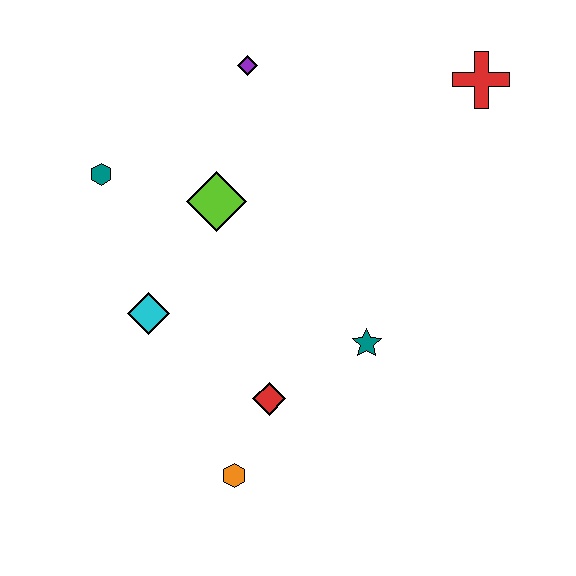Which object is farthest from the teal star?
The teal hexagon is farthest from the teal star.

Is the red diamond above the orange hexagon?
Yes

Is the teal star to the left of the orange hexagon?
No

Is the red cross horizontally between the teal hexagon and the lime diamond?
No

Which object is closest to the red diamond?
The orange hexagon is closest to the red diamond.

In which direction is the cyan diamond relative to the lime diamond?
The cyan diamond is below the lime diamond.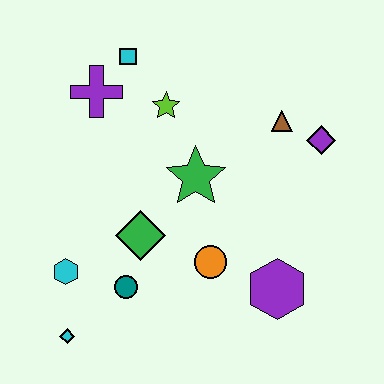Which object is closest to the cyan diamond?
The cyan hexagon is closest to the cyan diamond.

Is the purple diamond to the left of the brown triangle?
No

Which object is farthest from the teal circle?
The purple diamond is farthest from the teal circle.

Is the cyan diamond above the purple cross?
No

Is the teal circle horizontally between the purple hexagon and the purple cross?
Yes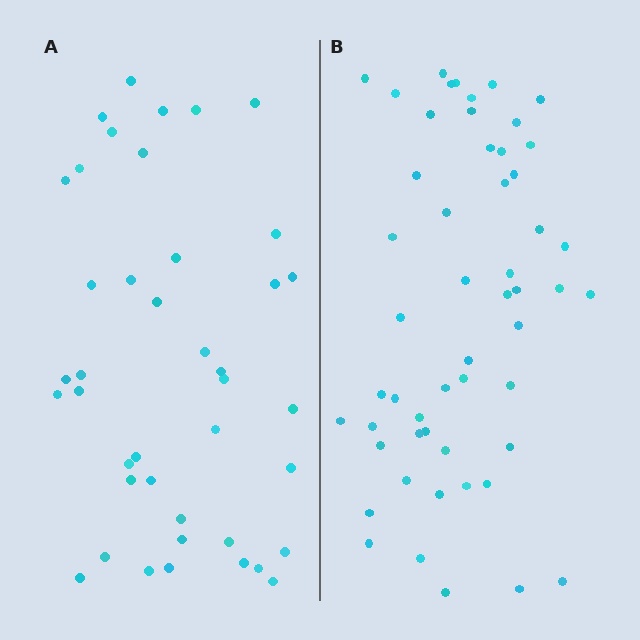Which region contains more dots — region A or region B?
Region B (the right region) has more dots.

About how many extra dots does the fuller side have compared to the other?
Region B has roughly 12 or so more dots than region A.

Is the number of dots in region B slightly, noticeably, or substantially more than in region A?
Region B has noticeably more, but not dramatically so. The ratio is roughly 1.3 to 1.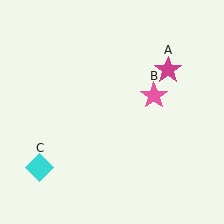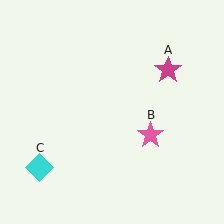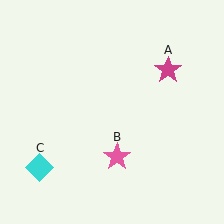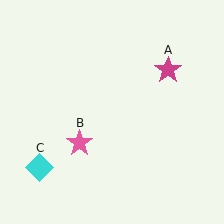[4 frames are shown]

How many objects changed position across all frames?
1 object changed position: pink star (object B).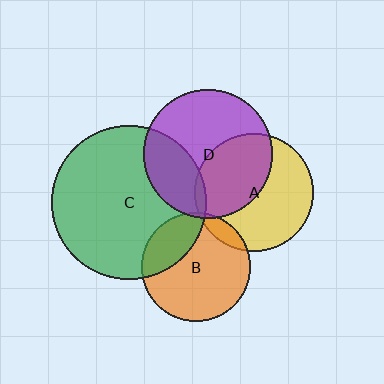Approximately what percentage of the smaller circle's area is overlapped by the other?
Approximately 45%.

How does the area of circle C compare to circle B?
Approximately 2.0 times.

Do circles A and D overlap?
Yes.